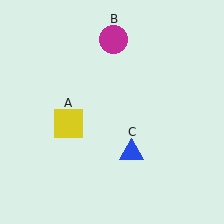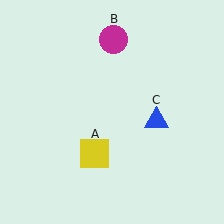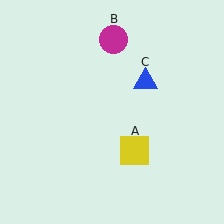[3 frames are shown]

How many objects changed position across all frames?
2 objects changed position: yellow square (object A), blue triangle (object C).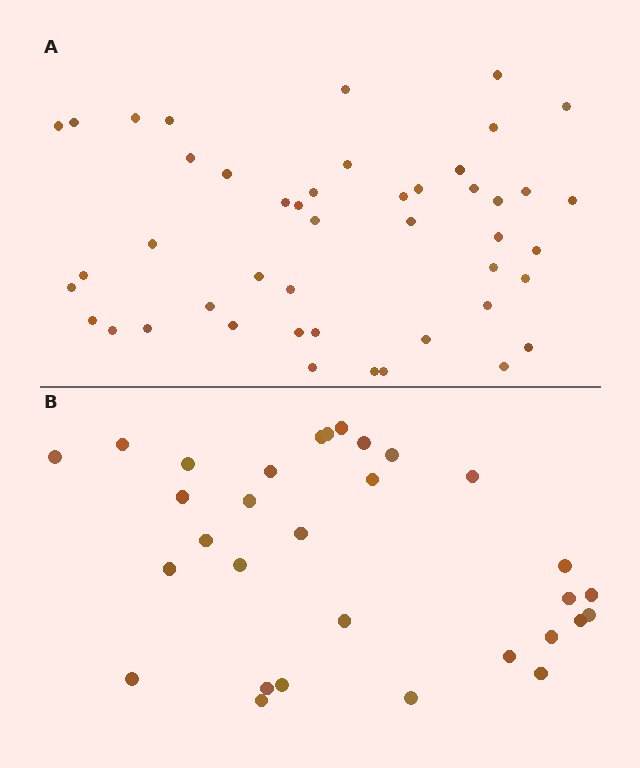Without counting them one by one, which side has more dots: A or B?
Region A (the top region) has more dots.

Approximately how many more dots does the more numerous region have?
Region A has approximately 15 more dots than region B.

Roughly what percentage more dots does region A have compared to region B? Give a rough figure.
About 50% more.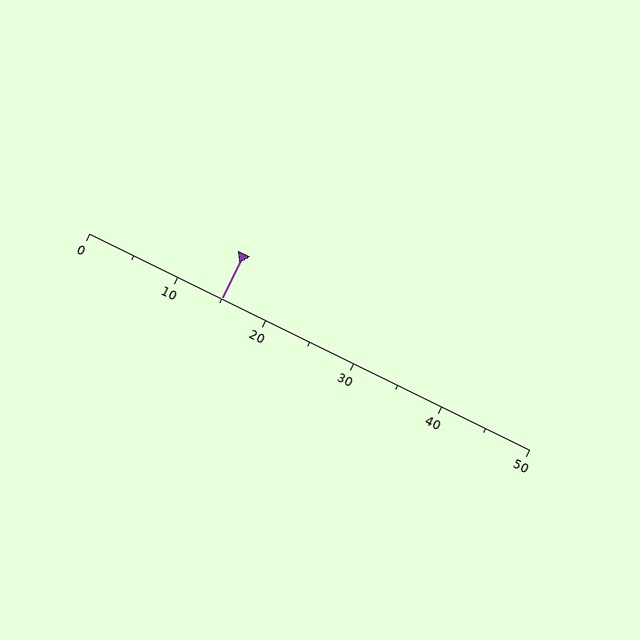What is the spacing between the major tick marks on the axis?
The major ticks are spaced 10 apart.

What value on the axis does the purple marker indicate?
The marker indicates approximately 15.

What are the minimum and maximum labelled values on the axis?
The axis runs from 0 to 50.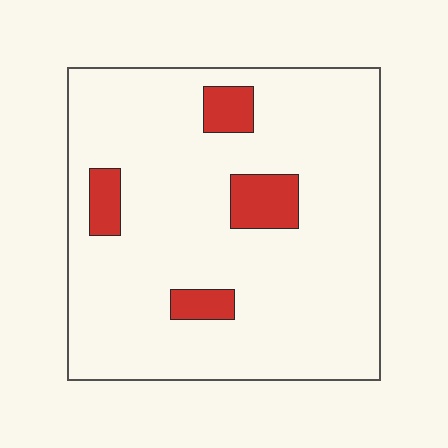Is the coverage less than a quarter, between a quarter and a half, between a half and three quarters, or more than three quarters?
Less than a quarter.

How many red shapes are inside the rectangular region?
4.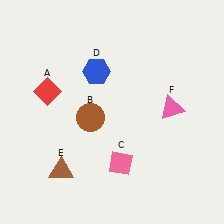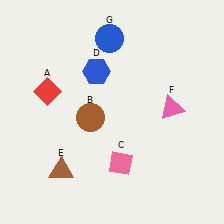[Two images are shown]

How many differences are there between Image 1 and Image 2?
There is 1 difference between the two images.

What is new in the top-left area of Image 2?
A blue circle (G) was added in the top-left area of Image 2.